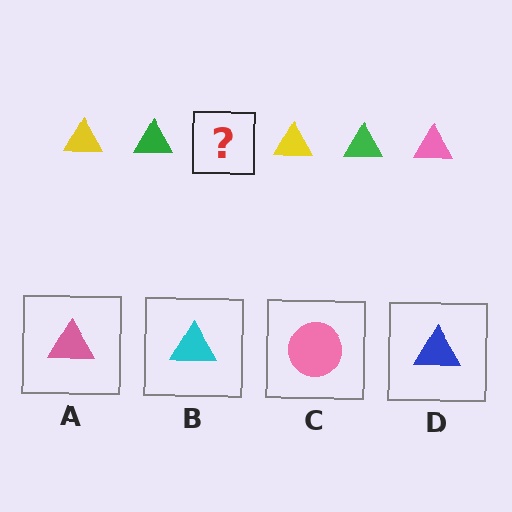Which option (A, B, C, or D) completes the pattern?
A.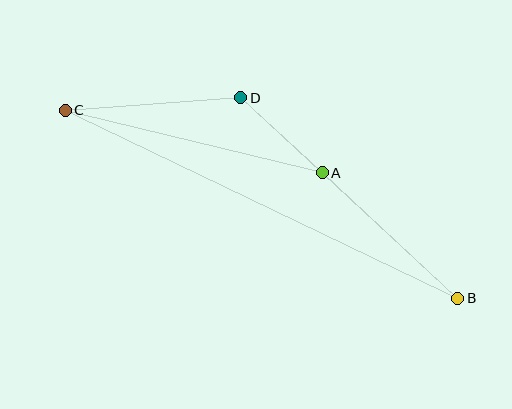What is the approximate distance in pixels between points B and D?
The distance between B and D is approximately 295 pixels.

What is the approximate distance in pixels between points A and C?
The distance between A and C is approximately 265 pixels.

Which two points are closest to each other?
Points A and D are closest to each other.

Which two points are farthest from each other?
Points B and C are farthest from each other.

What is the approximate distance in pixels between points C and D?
The distance between C and D is approximately 176 pixels.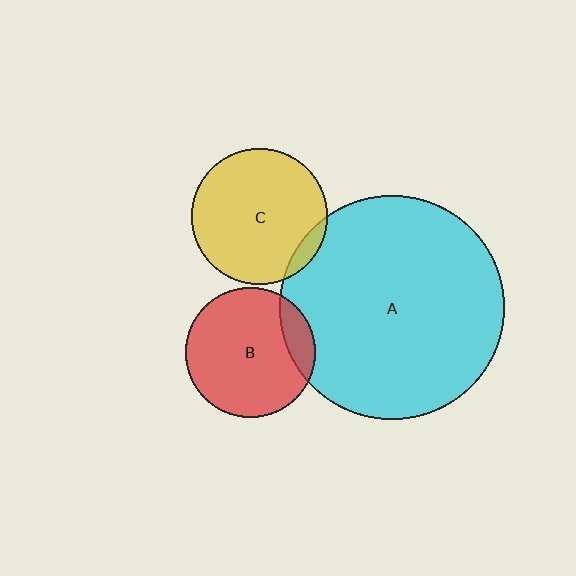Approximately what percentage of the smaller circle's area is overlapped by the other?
Approximately 15%.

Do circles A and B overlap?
Yes.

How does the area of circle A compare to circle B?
Approximately 3.0 times.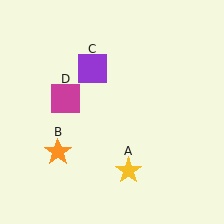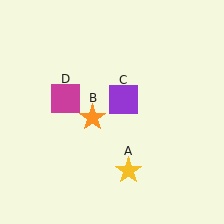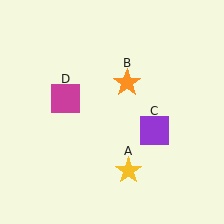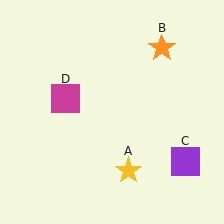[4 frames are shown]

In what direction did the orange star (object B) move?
The orange star (object B) moved up and to the right.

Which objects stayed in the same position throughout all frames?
Yellow star (object A) and magenta square (object D) remained stationary.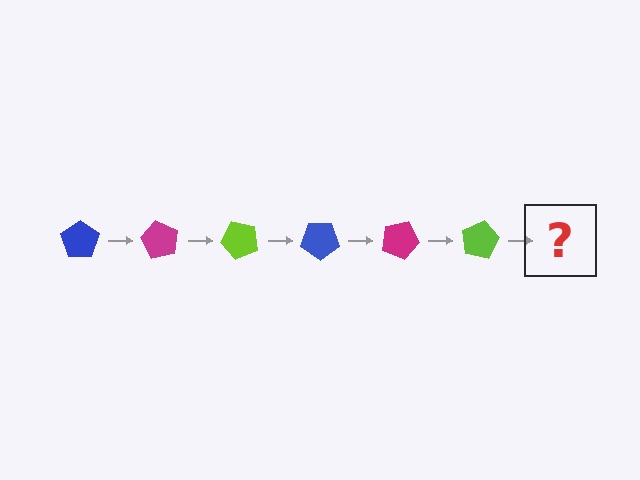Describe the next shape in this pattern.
It should be a blue pentagon, rotated 360 degrees from the start.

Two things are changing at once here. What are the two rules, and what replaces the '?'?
The two rules are that it rotates 60 degrees each step and the color cycles through blue, magenta, and lime. The '?' should be a blue pentagon, rotated 360 degrees from the start.